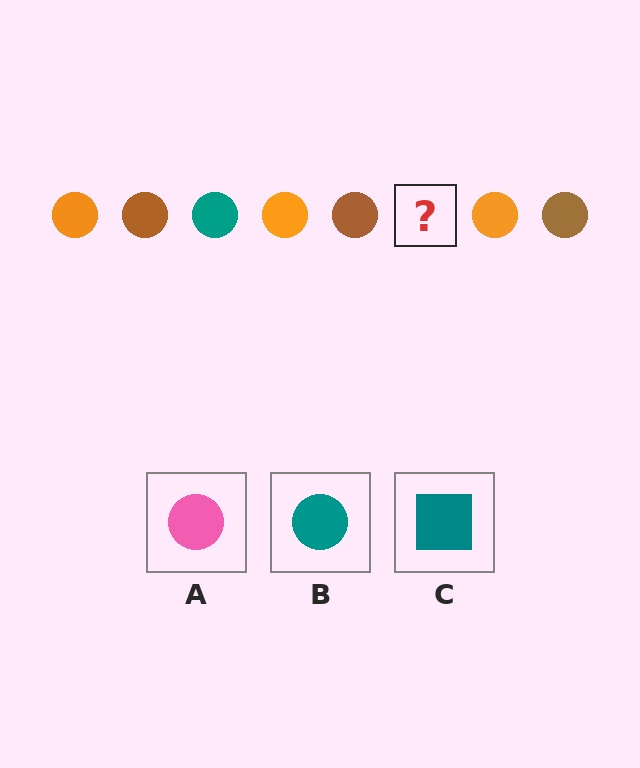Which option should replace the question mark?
Option B.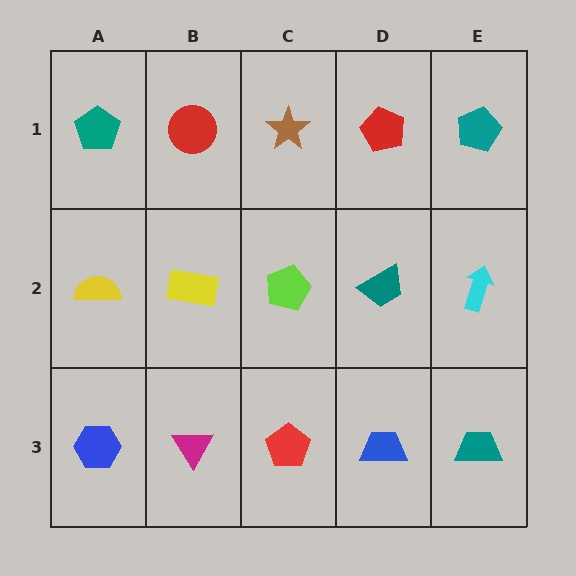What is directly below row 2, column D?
A blue trapezoid.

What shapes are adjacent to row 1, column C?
A lime pentagon (row 2, column C), a red circle (row 1, column B), a red pentagon (row 1, column D).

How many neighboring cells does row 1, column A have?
2.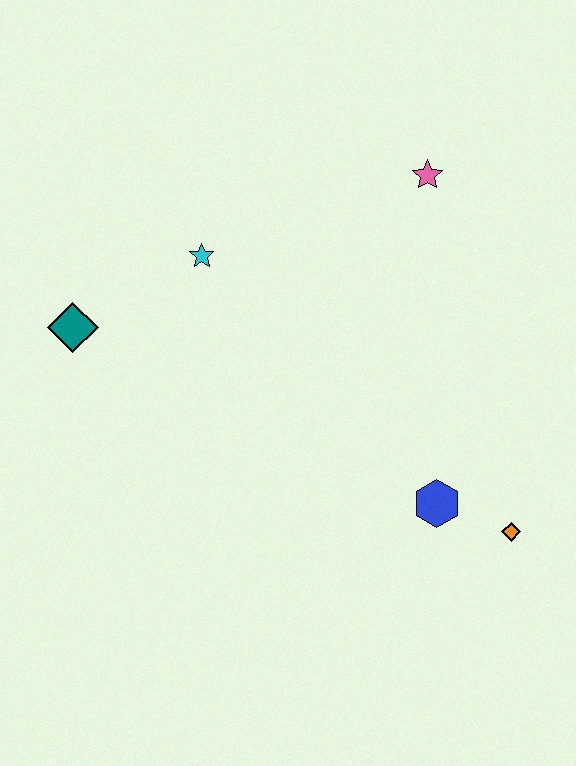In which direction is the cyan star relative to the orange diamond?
The cyan star is to the left of the orange diamond.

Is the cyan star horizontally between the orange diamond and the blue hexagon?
No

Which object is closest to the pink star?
The cyan star is closest to the pink star.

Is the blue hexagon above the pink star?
No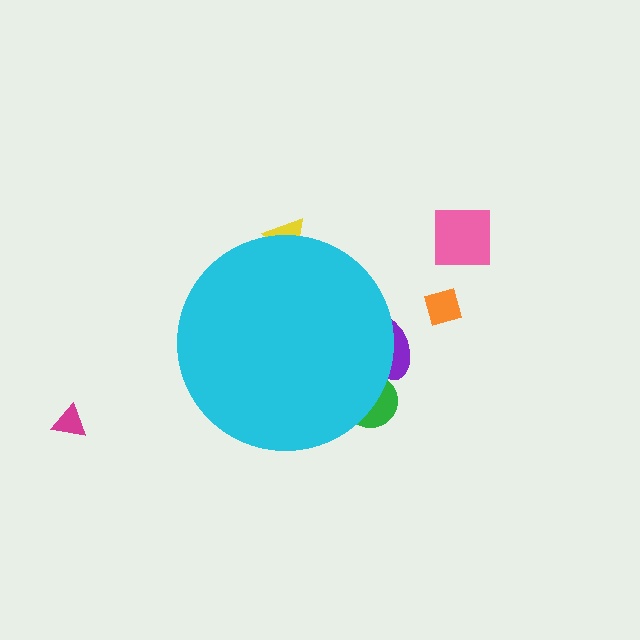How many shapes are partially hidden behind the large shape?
3 shapes are partially hidden.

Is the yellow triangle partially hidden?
Yes, the yellow triangle is partially hidden behind the cyan circle.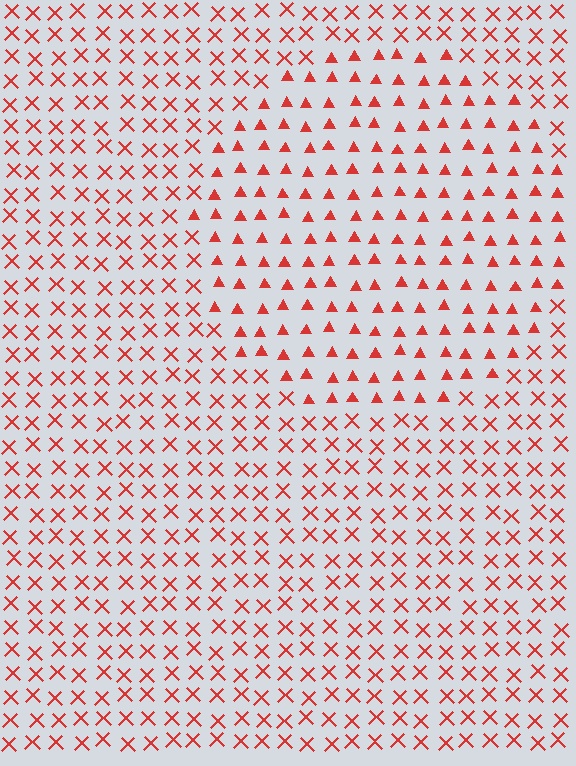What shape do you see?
I see a circle.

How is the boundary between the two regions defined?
The boundary is defined by a change in element shape: triangles inside vs. X marks outside. All elements share the same color and spacing.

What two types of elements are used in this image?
The image uses triangles inside the circle region and X marks outside it.